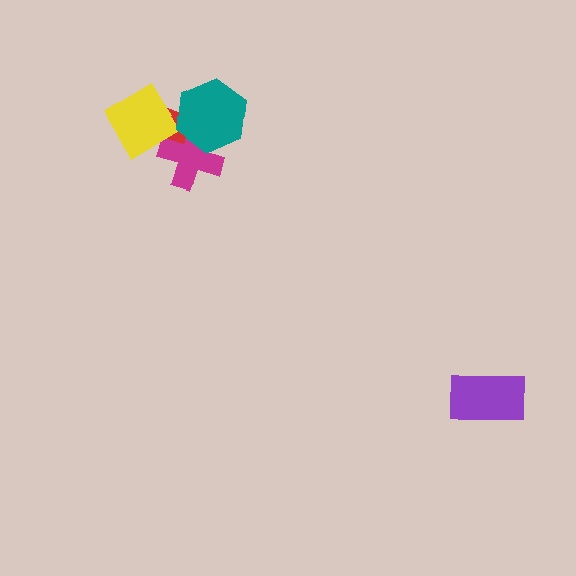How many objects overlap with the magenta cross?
3 objects overlap with the magenta cross.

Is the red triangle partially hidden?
Yes, it is partially covered by another shape.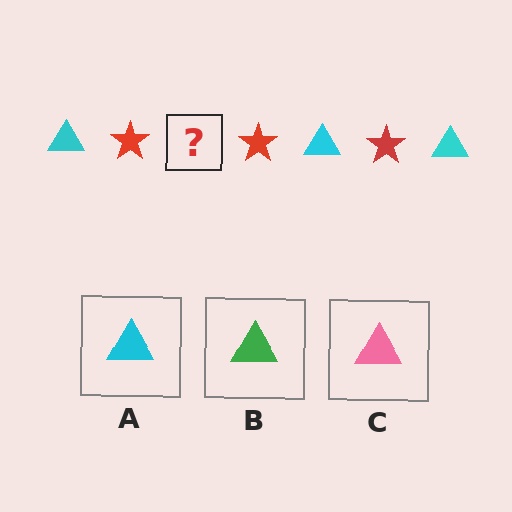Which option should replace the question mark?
Option A.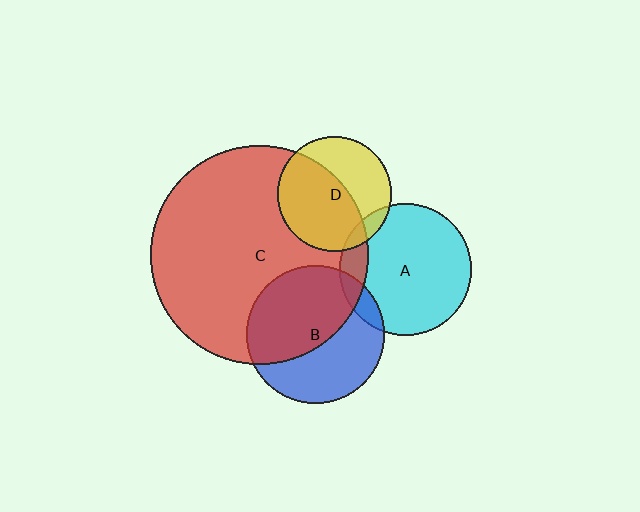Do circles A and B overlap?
Yes.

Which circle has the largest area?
Circle C (red).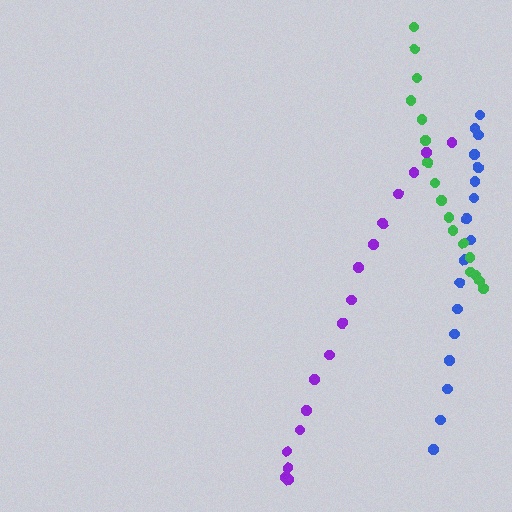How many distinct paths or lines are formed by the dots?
There are 3 distinct paths.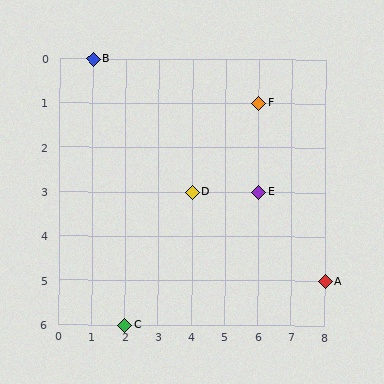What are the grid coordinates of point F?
Point F is at grid coordinates (6, 1).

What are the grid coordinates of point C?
Point C is at grid coordinates (2, 6).